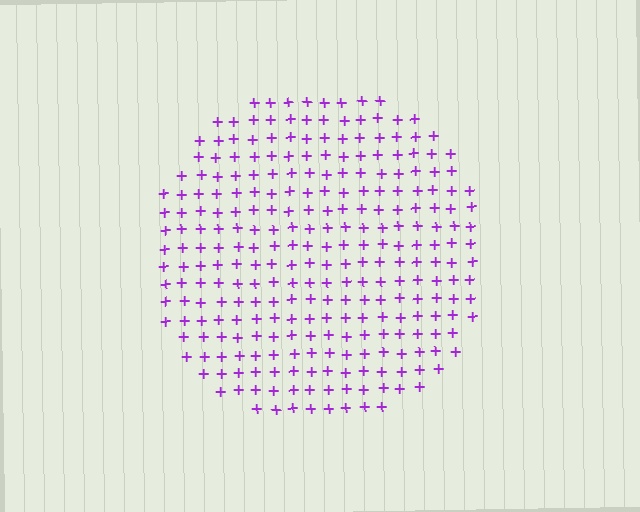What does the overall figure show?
The overall figure shows a circle.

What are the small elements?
The small elements are plus signs.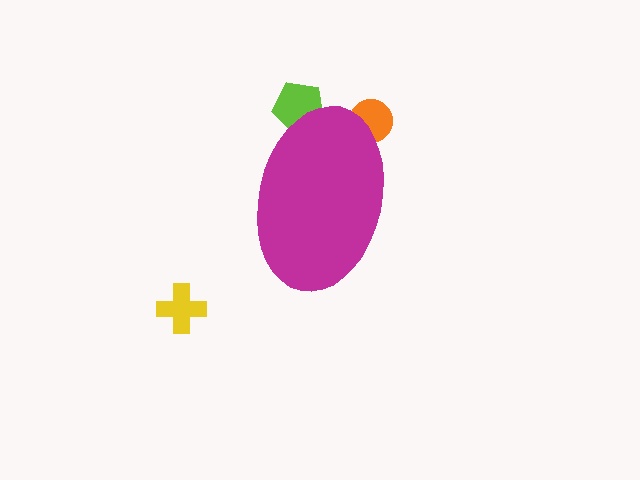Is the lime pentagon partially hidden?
Yes, the lime pentagon is partially hidden behind the magenta ellipse.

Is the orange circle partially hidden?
Yes, the orange circle is partially hidden behind the magenta ellipse.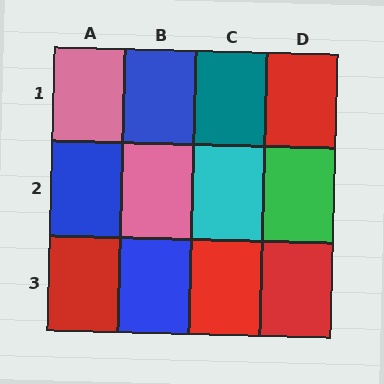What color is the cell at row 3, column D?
Red.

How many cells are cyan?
1 cell is cyan.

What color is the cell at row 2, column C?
Cyan.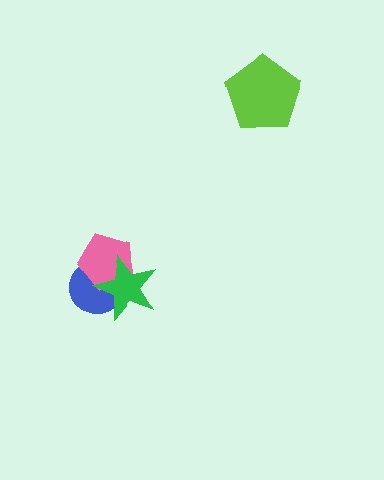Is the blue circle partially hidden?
Yes, it is partially covered by another shape.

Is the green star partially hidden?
No, no other shape covers it.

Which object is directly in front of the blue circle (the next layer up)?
The pink pentagon is directly in front of the blue circle.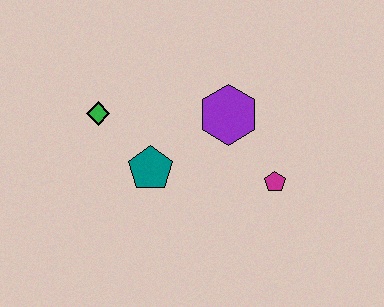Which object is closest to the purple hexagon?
The magenta pentagon is closest to the purple hexagon.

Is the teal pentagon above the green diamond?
No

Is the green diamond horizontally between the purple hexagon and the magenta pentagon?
No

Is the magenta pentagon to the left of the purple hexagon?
No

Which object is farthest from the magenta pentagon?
The green diamond is farthest from the magenta pentagon.